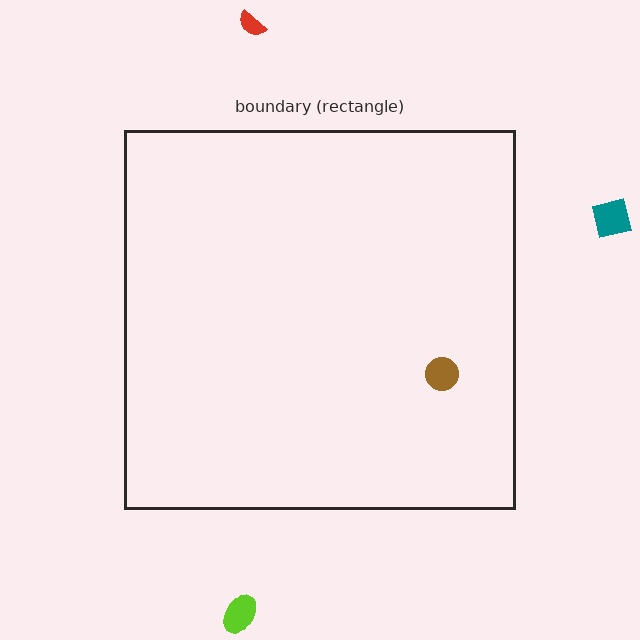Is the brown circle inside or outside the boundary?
Inside.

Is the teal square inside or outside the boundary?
Outside.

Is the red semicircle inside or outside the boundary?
Outside.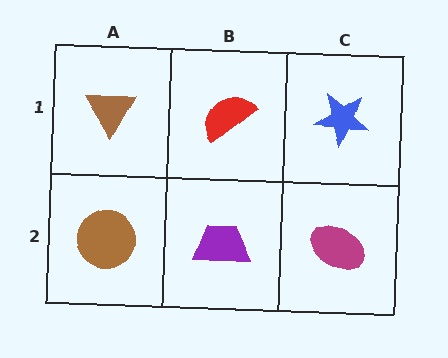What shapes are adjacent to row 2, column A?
A brown triangle (row 1, column A), a purple trapezoid (row 2, column B).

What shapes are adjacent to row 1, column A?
A brown circle (row 2, column A), a red semicircle (row 1, column B).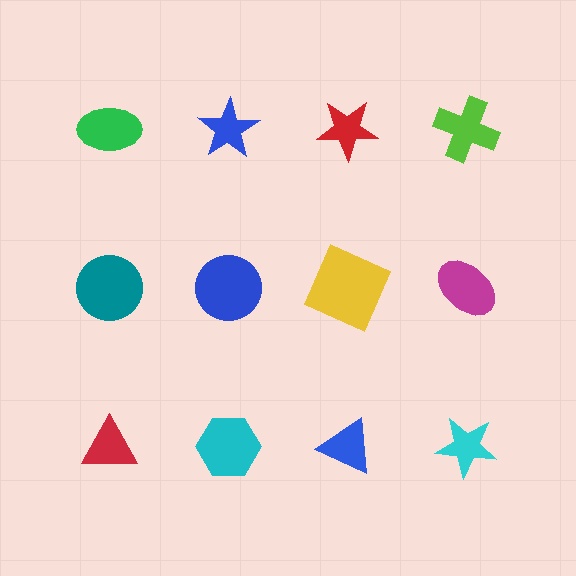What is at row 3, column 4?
A cyan star.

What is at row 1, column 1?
A green ellipse.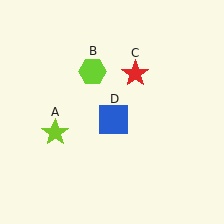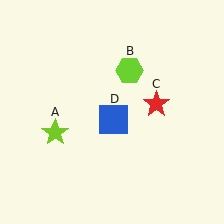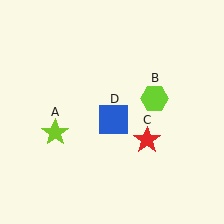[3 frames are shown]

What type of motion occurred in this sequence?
The lime hexagon (object B), red star (object C) rotated clockwise around the center of the scene.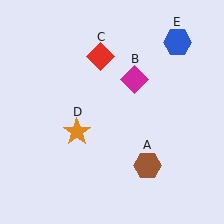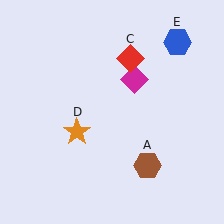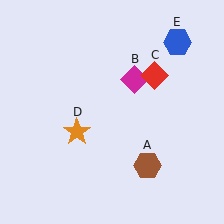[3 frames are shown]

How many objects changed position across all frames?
1 object changed position: red diamond (object C).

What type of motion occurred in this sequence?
The red diamond (object C) rotated clockwise around the center of the scene.